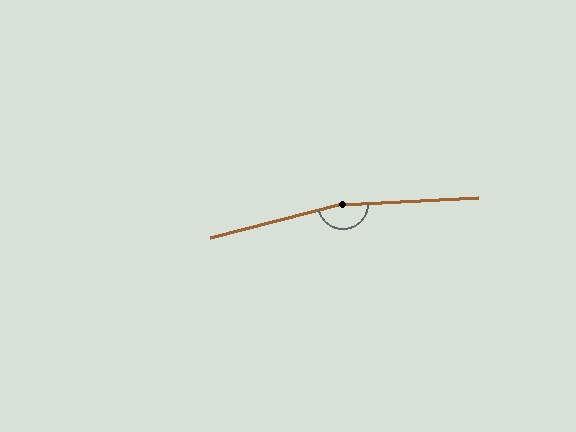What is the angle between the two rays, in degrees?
Approximately 168 degrees.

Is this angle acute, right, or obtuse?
It is obtuse.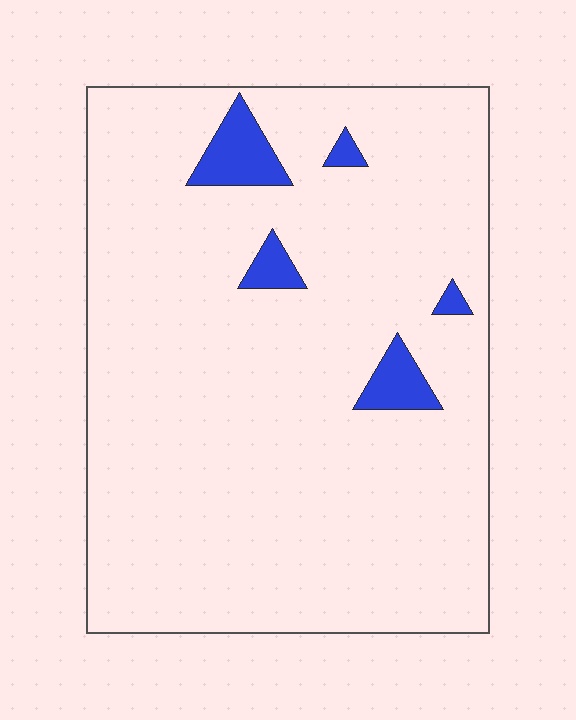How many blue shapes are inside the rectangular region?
5.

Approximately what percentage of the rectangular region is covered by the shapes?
Approximately 5%.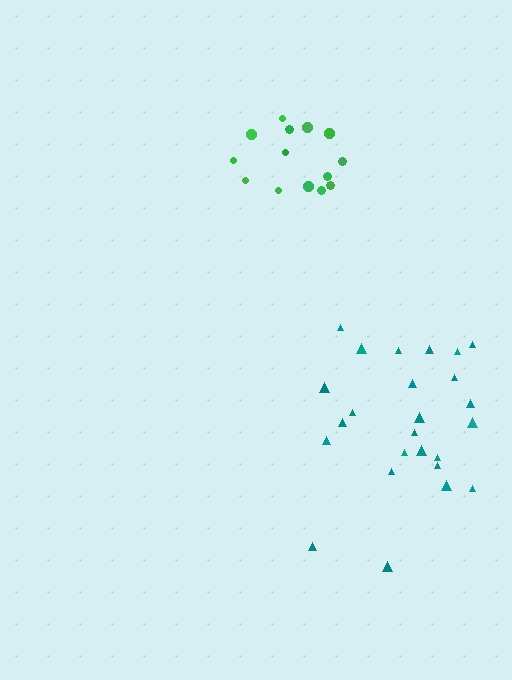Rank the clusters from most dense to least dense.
green, teal.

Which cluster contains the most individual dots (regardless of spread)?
Teal (25).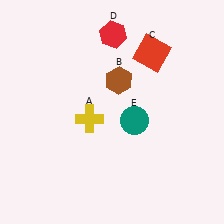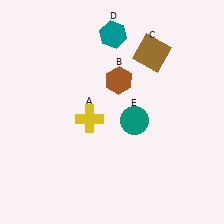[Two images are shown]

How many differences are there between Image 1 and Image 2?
There are 2 differences between the two images.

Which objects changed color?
C changed from red to brown. D changed from red to teal.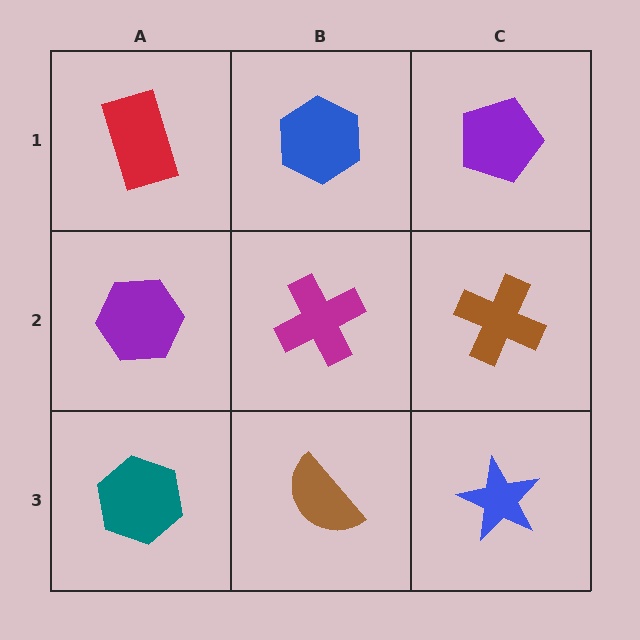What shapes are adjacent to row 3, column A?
A purple hexagon (row 2, column A), a brown semicircle (row 3, column B).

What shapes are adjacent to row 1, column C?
A brown cross (row 2, column C), a blue hexagon (row 1, column B).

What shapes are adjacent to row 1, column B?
A magenta cross (row 2, column B), a red rectangle (row 1, column A), a purple pentagon (row 1, column C).